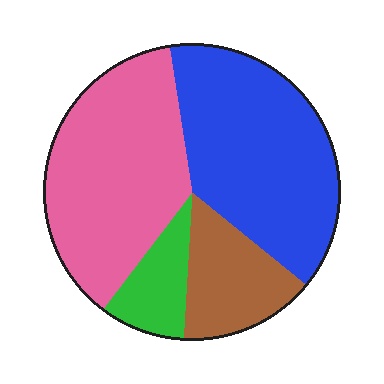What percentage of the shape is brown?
Brown takes up less than a sixth of the shape.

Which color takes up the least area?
Green, at roughly 10%.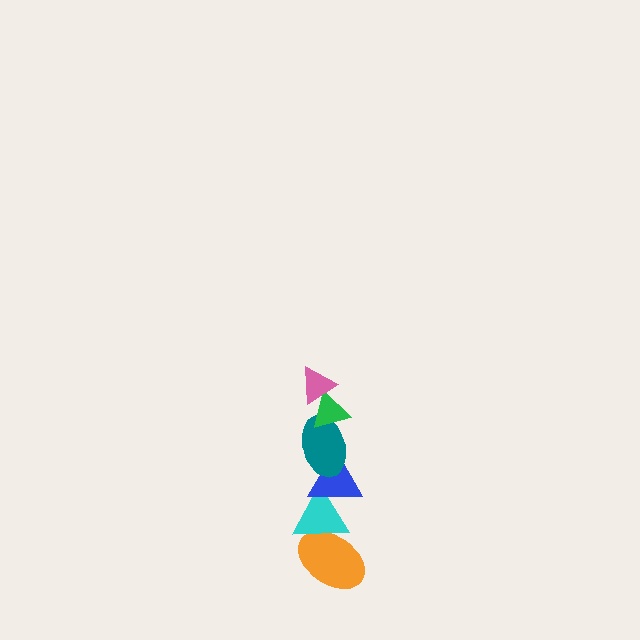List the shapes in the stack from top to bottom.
From top to bottom: the pink triangle, the green triangle, the teal ellipse, the blue triangle, the cyan triangle, the orange ellipse.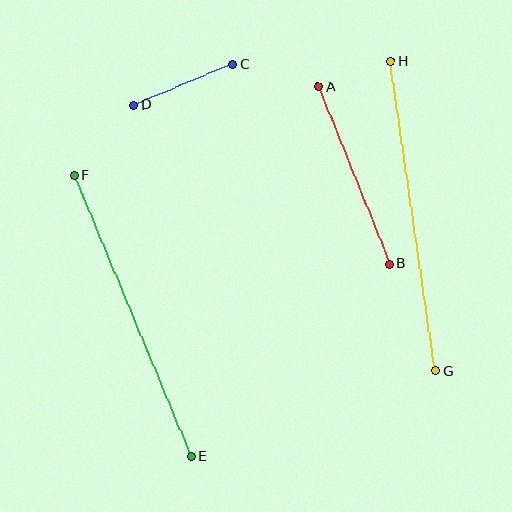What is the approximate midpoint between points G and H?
The midpoint is at approximately (413, 216) pixels.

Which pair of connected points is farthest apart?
Points G and H are farthest apart.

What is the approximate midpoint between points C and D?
The midpoint is at approximately (183, 85) pixels.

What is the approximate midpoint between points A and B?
The midpoint is at approximately (354, 175) pixels.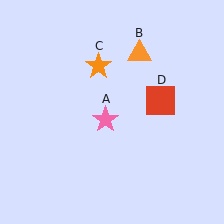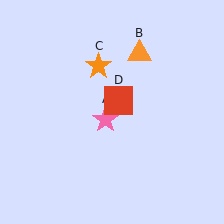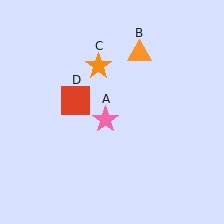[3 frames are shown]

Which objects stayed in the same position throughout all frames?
Pink star (object A) and orange triangle (object B) and orange star (object C) remained stationary.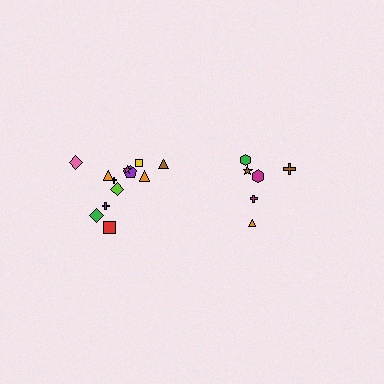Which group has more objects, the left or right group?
The left group.